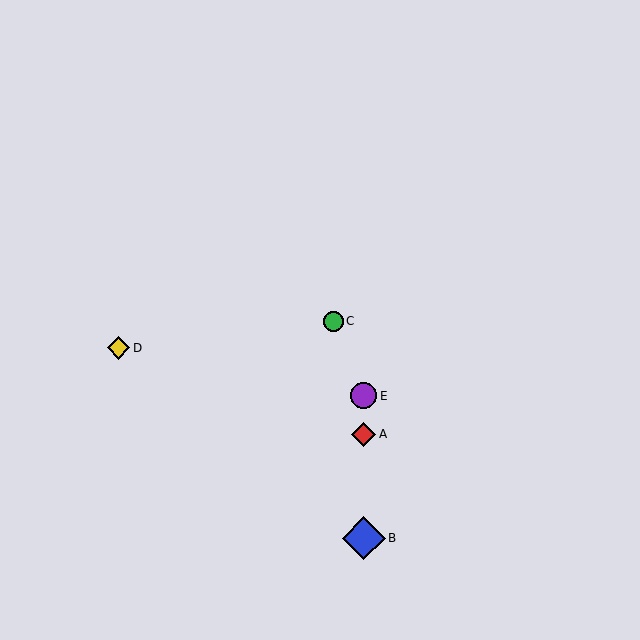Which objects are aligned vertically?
Objects A, B, E are aligned vertically.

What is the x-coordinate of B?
Object B is at x≈364.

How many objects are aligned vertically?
3 objects (A, B, E) are aligned vertically.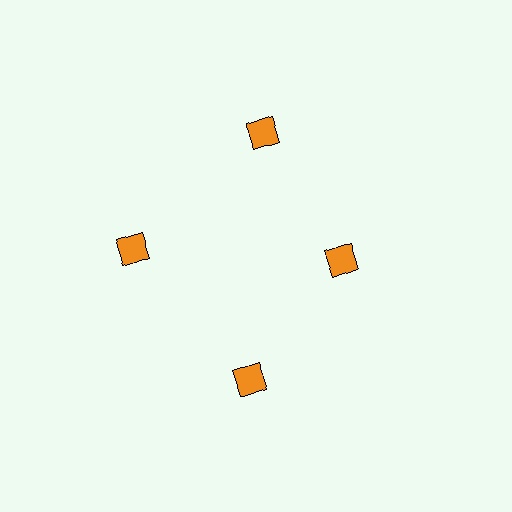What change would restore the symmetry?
The symmetry would be restored by moving it outward, back onto the ring so that all 4 squares sit at equal angles and equal distance from the center.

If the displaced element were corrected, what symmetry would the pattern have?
It would have 4-fold rotational symmetry — the pattern would map onto itself every 90 degrees.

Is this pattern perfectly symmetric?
No. The 4 orange squares are arranged in a ring, but one element near the 3 o'clock position is pulled inward toward the center, breaking the 4-fold rotational symmetry.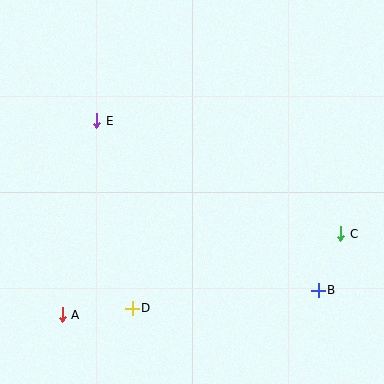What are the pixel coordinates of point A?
Point A is at (62, 315).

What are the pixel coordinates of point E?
Point E is at (97, 121).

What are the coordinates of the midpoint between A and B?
The midpoint between A and B is at (190, 303).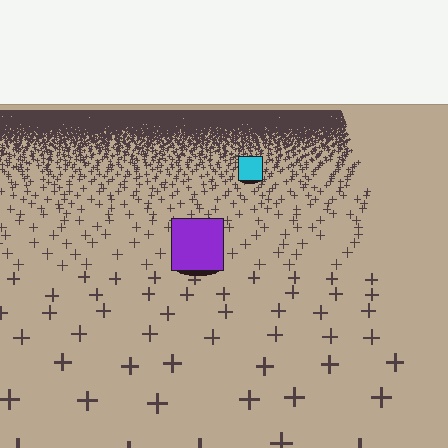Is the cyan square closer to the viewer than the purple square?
No. The purple square is closer — you can tell from the texture gradient: the ground texture is coarser near it.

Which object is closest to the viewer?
The purple square is closest. The texture marks near it are larger and more spread out.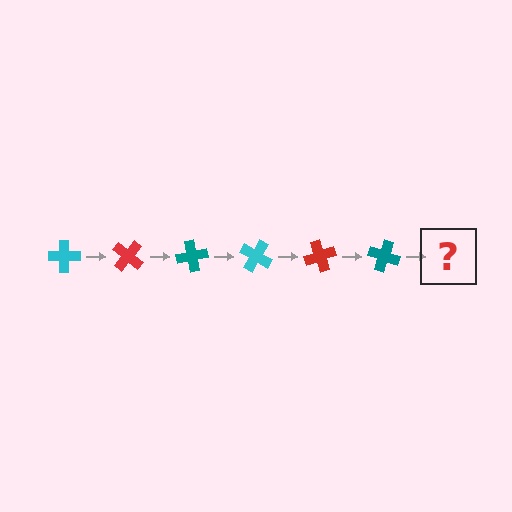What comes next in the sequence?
The next element should be a cyan cross, rotated 240 degrees from the start.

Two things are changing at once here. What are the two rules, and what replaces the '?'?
The two rules are that it rotates 40 degrees each step and the color cycles through cyan, red, and teal. The '?' should be a cyan cross, rotated 240 degrees from the start.